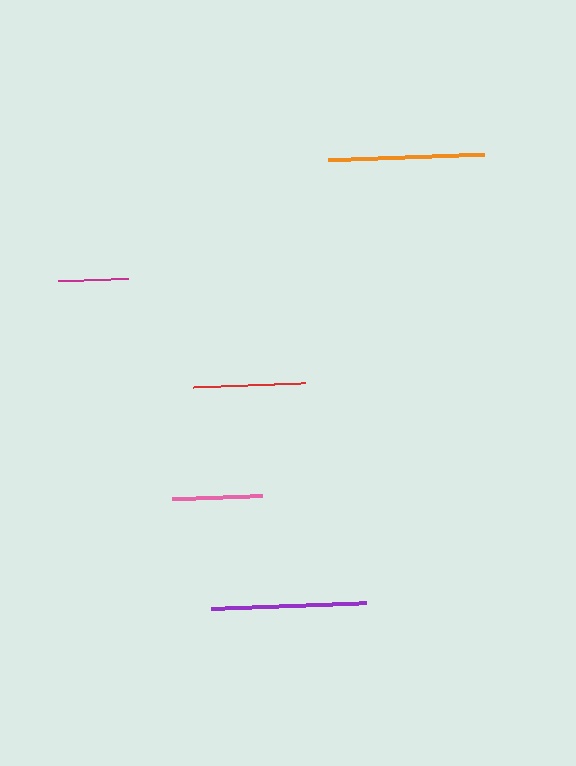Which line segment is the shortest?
The magenta line is the shortest at approximately 70 pixels.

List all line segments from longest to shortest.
From longest to shortest: orange, purple, red, pink, magenta.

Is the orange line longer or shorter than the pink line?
The orange line is longer than the pink line.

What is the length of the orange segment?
The orange segment is approximately 156 pixels long.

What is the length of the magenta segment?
The magenta segment is approximately 70 pixels long.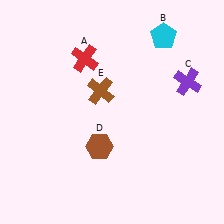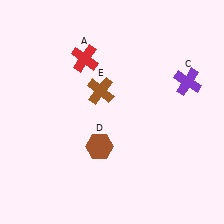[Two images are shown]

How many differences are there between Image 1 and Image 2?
There is 1 difference between the two images.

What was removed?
The cyan pentagon (B) was removed in Image 2.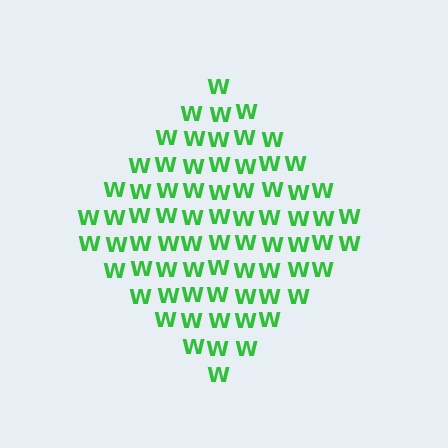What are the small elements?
The small elements are letter W's.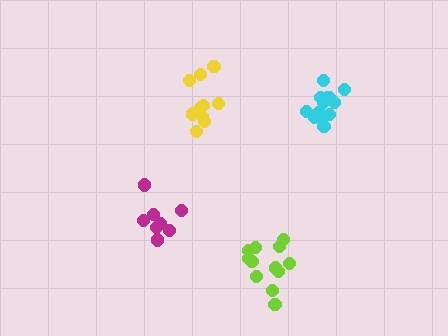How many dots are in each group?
Group 1: 8 dots, Group 2: 10 dots, Group 3: 13 dots, Group 4: 12 dots (43 total).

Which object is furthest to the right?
The cyan cluster is rightmost.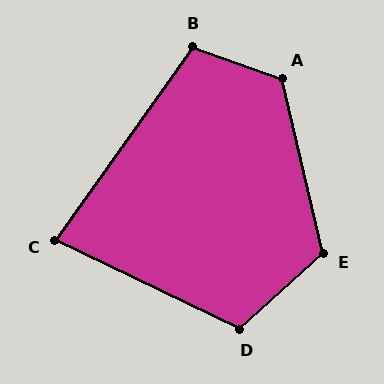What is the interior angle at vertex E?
Approximately 119 degrees (obtuse).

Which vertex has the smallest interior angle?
C, at approximately 80 degrees.